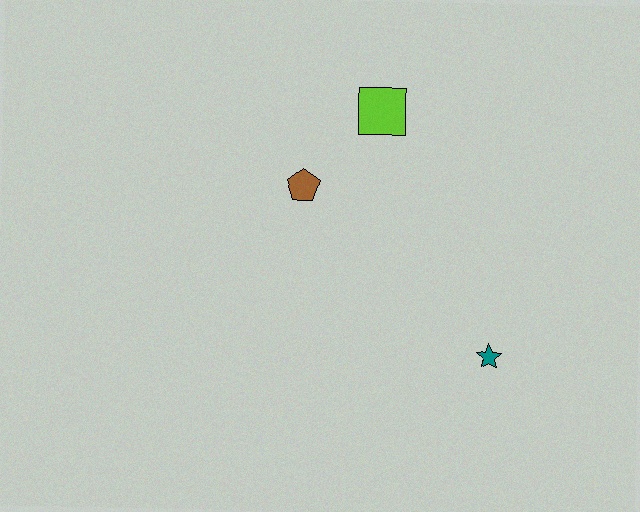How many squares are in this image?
There is 1 square.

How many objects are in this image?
There are 3 objects.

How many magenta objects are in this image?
There are no magenta objects.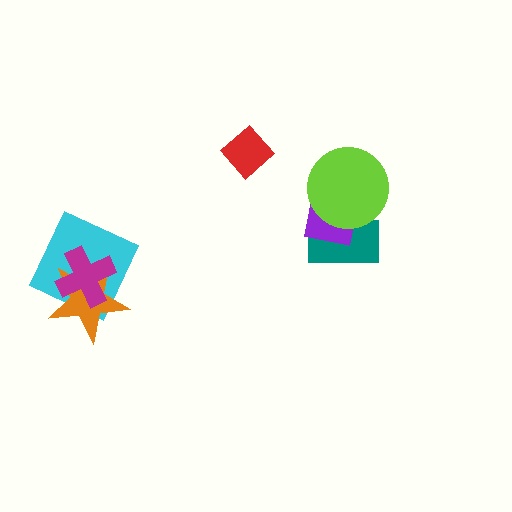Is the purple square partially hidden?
Yes, it is partially covered by another shape.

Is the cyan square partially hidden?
Yes, it is partially covered by another shape.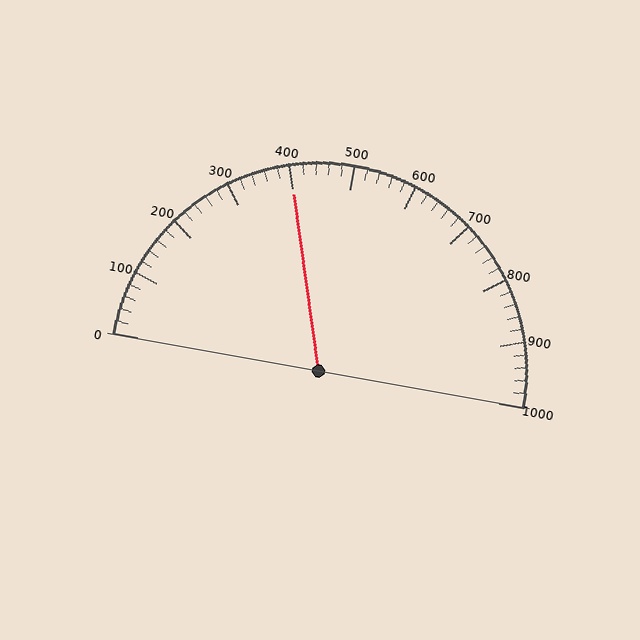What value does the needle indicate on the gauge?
The needle indicates approximately 400.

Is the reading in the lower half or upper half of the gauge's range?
The reading is in the lower half of the range (0 to 1000).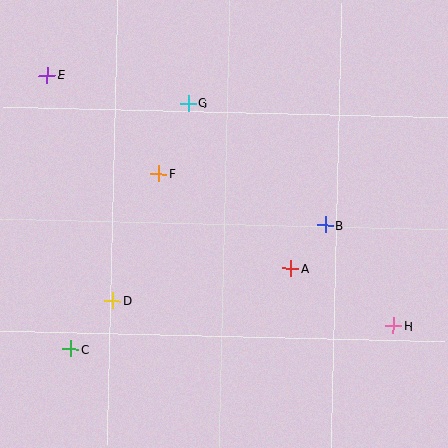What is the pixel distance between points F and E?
The distance between F and E is 149 pixels.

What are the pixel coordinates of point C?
Point C is at (71, 349).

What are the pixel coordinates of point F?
Point F is at (159, 174).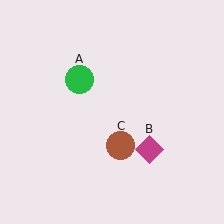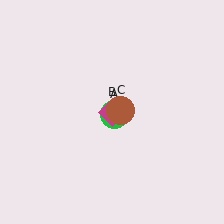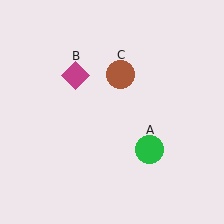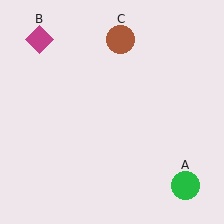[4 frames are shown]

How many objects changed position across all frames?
3 objects changed position: green circle (object A), magenta diamond (object B), brown circle (object C).